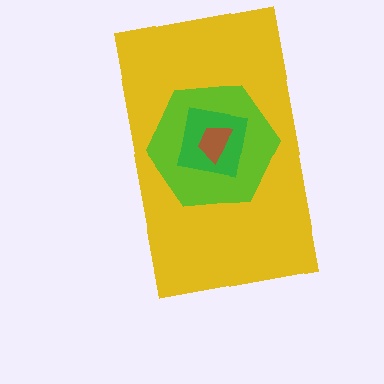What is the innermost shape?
The brown trapezoid.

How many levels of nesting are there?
4.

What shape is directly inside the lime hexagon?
The green square.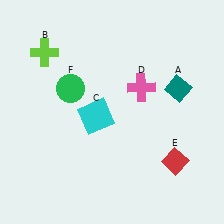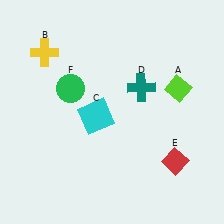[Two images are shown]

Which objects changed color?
A changed from teal to lime. B changed from lime to yellow. D changed from pink to teal.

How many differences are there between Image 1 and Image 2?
There are 3 differences between the two images.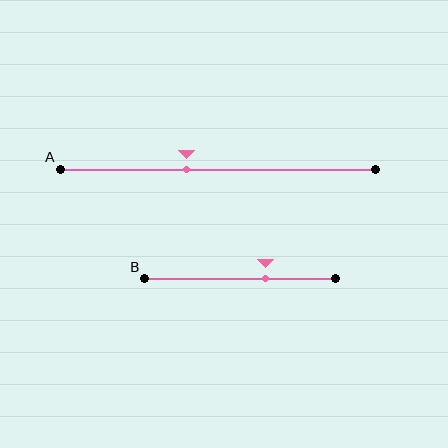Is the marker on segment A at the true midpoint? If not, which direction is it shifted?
No, the marker on segment A is shifted to the left by about 10% of the segment length.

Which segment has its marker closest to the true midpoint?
Segment A has its marker closest to the true midpoint.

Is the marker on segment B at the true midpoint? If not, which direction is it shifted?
No, the marker on segment B is shifted to the right by about 13% of the segment length.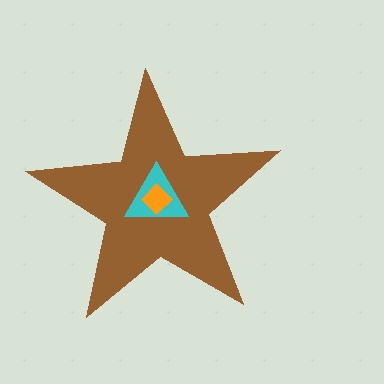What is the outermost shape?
The brown star.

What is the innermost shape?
The orange diamond.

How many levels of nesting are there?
3.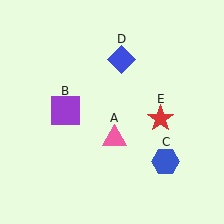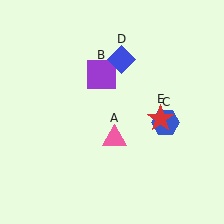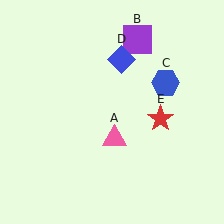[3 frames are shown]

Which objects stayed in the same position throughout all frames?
Pink triangle (object A) and blue diamond (object D) and red star (object E) remained stationary.